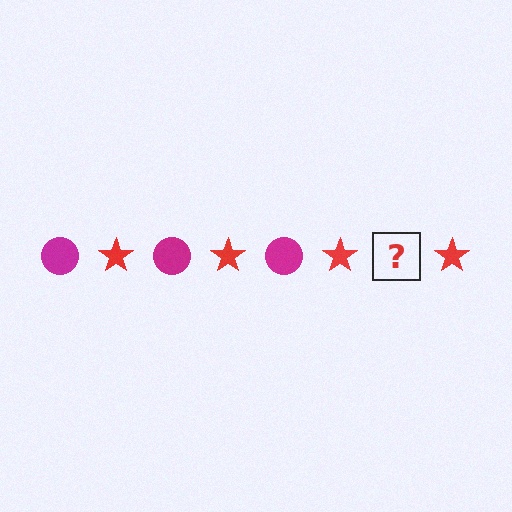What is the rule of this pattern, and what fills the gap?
The rule is that the pattern alternates between magenta circle and red star. The gap should be filled with a magenta circle.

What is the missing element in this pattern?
The missing element is a magenta circle.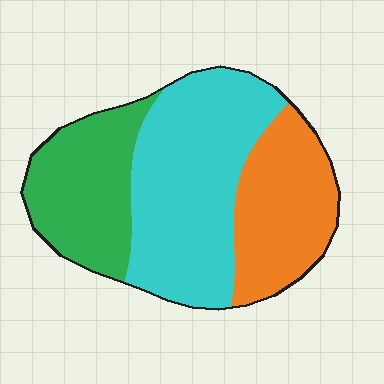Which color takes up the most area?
Cyan, at roughly 45%.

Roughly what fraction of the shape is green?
Green covers roughly 25% of the shape.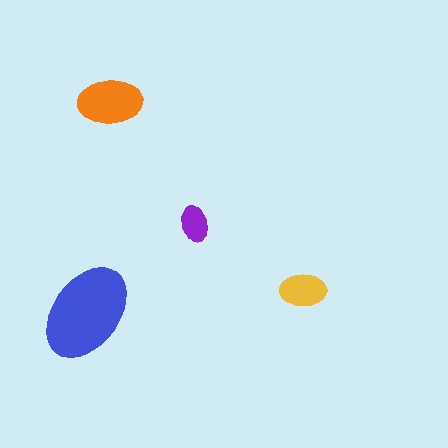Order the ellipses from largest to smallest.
the blue one, the orange one, the yellow one, the purple one.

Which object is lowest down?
The blue ellipse is bottommost.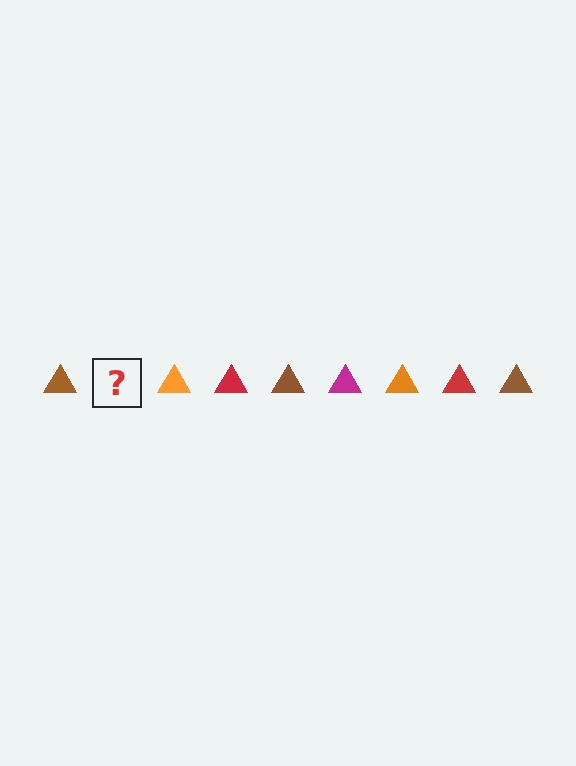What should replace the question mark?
The question mark should be replaced with a magenta triangle.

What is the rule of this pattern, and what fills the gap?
The rule is that the pattern cycles through brown, magenta, orange, red triangles. The gap should be filled with a magenta triangle.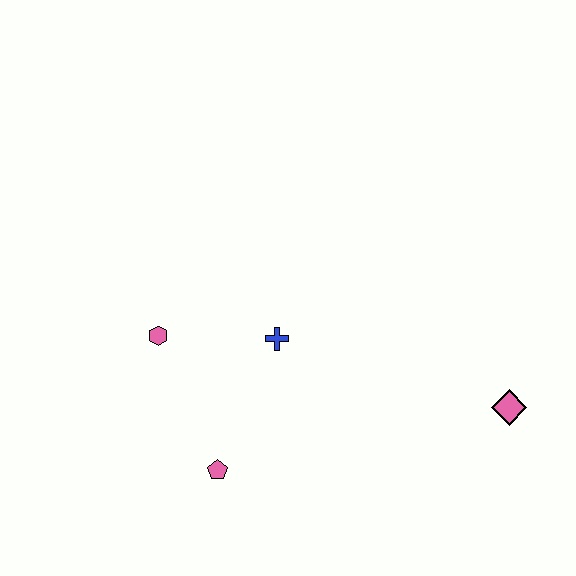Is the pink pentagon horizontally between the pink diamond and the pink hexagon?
Yes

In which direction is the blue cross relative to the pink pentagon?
The blue cross is above the pink pentagon.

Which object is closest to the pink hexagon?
The blue cross is closest to the pink hexagon.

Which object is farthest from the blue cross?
The pink diamond is farthest from the blue cross.